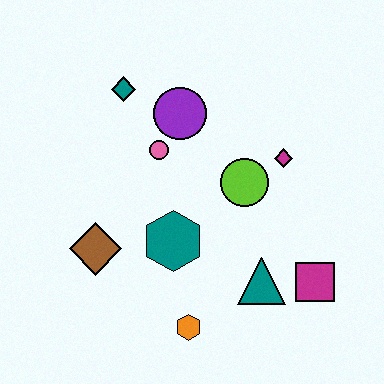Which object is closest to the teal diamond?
The purple circle is closest to the teal diamond.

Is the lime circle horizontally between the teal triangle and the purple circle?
Yes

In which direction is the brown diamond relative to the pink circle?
The brown diamond is below the pink circle.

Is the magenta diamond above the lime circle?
Yes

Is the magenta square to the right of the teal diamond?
Yes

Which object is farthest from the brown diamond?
The magenta square is farthest from the brown diamond.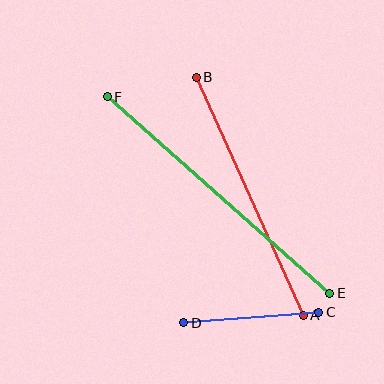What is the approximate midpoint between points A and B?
The midpoint is at approximately (250, 196) pixels.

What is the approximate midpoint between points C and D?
The midpoint is at approximately (251, 317) pixels.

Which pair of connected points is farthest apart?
Points E and F are farthest apart.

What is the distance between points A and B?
The distance is approximately 261 pixels.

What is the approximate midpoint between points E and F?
The midpoint is at approximately (218, 195) pixels.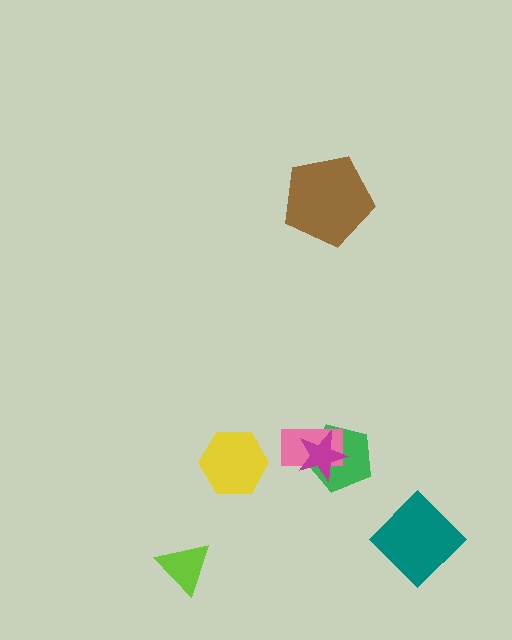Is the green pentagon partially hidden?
Yes, it is partially covered by another shape.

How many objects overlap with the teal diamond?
0 objects overlap with the teal diamond.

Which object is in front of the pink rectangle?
The magenta star is in front of the pink rectangle.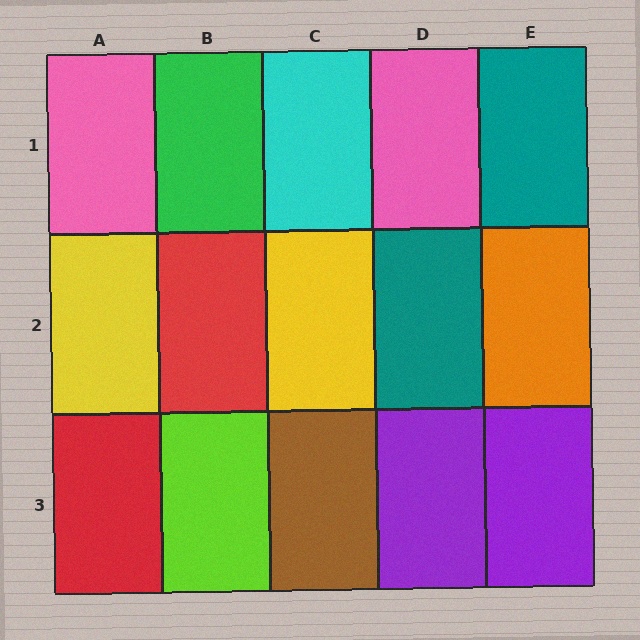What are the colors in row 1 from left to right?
Pink, green, cyan, pink, teal.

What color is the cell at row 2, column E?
Orange.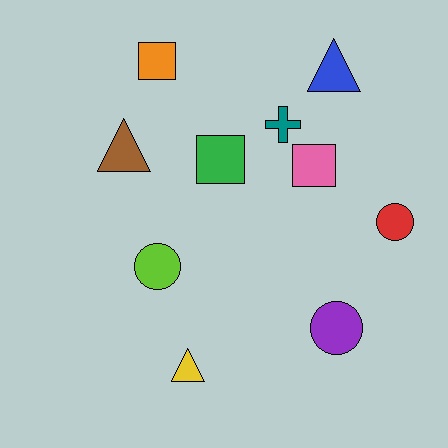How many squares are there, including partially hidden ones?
There are 3 squares.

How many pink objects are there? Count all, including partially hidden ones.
There is 1 pink object.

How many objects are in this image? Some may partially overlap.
There are 10 objects.